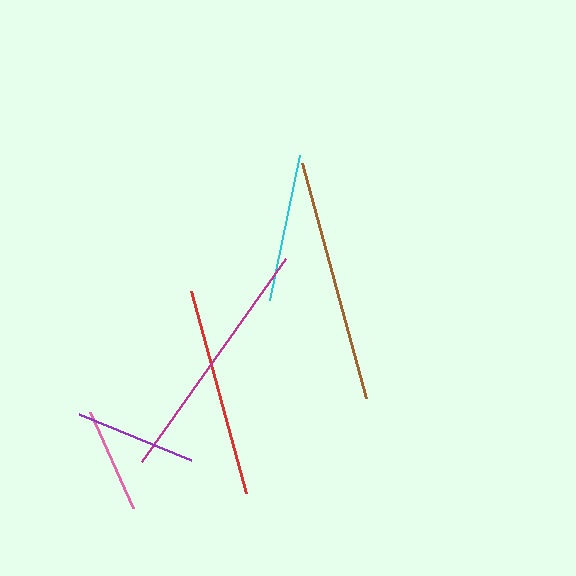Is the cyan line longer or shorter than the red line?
The red line is longer than the cyan line.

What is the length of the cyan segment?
The cyan segment is approximately 148 pixels long.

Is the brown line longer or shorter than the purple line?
The brown line is longer than the purple line.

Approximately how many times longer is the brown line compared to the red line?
The brown line is approximately 1.2 times the length of the red line.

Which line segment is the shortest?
The pink line is the shortest at approximately 106 pixels.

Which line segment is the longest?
The magenta line is the longest at approximately 250 pixels.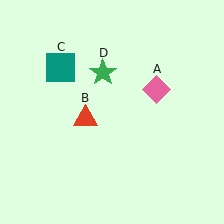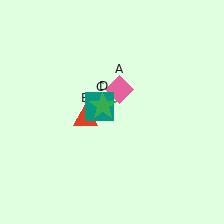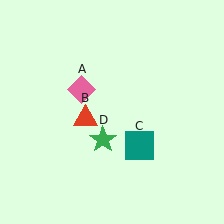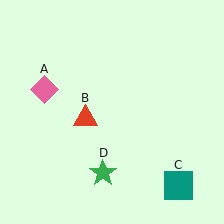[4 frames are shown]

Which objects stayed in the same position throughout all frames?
Red triangle (object B) remained stationary.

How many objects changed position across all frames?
3 objects changed position: pink diamond (object A), teal square (object C), green star (object D).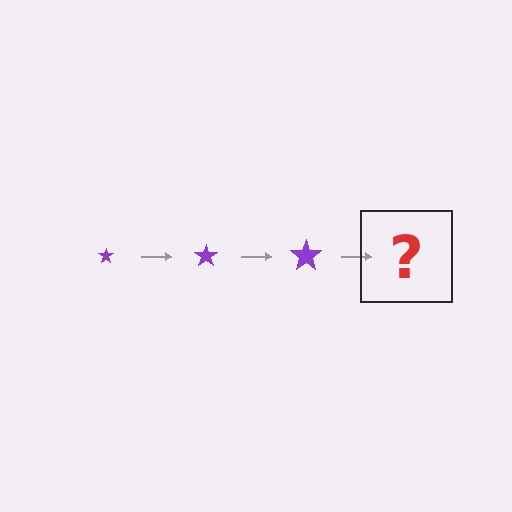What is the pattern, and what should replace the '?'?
The pattern is that the star gets progressively larger each step. The '?' should be a purple star, larger than the previous one.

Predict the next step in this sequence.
The next step is a purple star, larger than the previous one.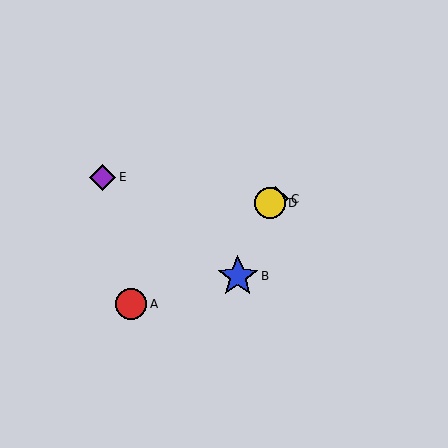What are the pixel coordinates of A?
Object A is at (131, 304).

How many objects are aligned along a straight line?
3 objects (A, C, D) are aligned along a straight line.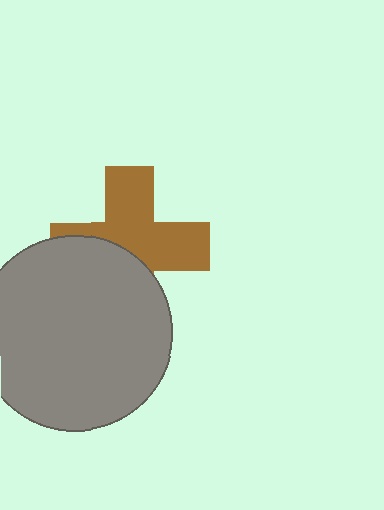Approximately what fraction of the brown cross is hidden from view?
Roughly 42% of the brown cross is hidden behind the gray circle.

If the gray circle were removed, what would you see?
You would see the complete brown cross.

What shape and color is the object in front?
The object in front is a gray circle.